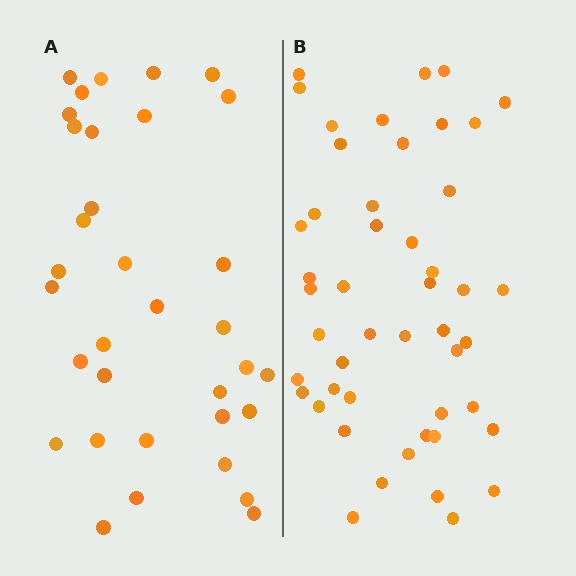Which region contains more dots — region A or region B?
Region B (the right region) has more dots.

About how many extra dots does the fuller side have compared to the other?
Region B has approximately 15 more dots than region A.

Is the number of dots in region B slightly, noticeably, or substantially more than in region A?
Region B has noticeably more, but not dramatically so. The ratio is roughly 1.4 to 1.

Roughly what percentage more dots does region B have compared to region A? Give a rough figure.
About 40% more.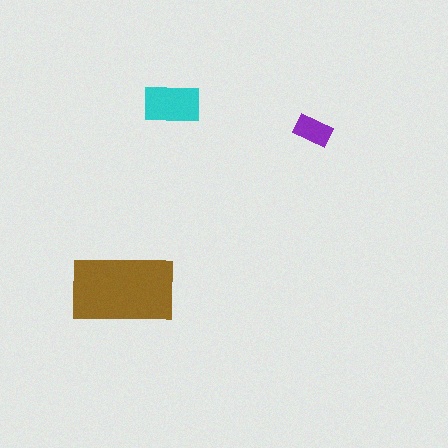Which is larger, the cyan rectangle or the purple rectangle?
The cyan one.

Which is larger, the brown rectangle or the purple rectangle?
The brown one.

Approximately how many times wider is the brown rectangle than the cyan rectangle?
About 2 times wider.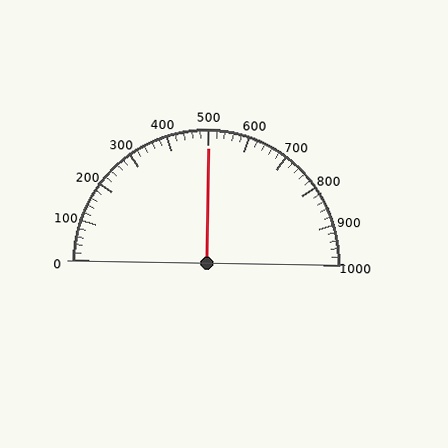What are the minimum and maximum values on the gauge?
The gauge ranges from 0 to 1000.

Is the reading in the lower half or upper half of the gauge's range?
The reading is in the upper half of the range (0 to 1000).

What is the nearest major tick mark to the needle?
The nearest major tick mark is 500.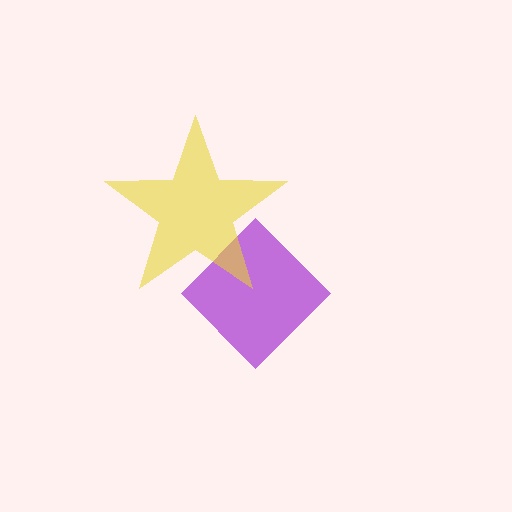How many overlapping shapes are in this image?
There are 2 overlapping shapes in the image.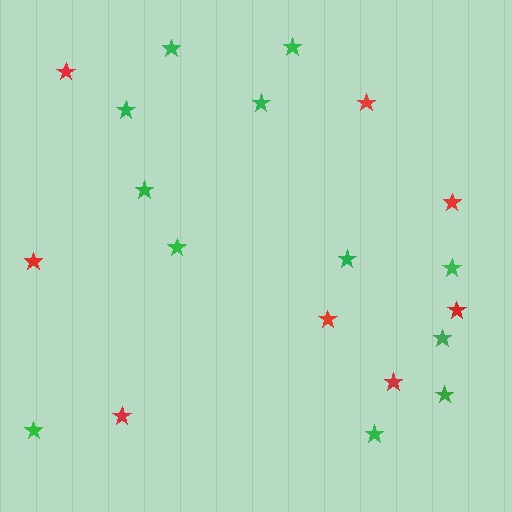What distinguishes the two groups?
There are 2 groups: one group of green stars (12) and one group of red stars (8).